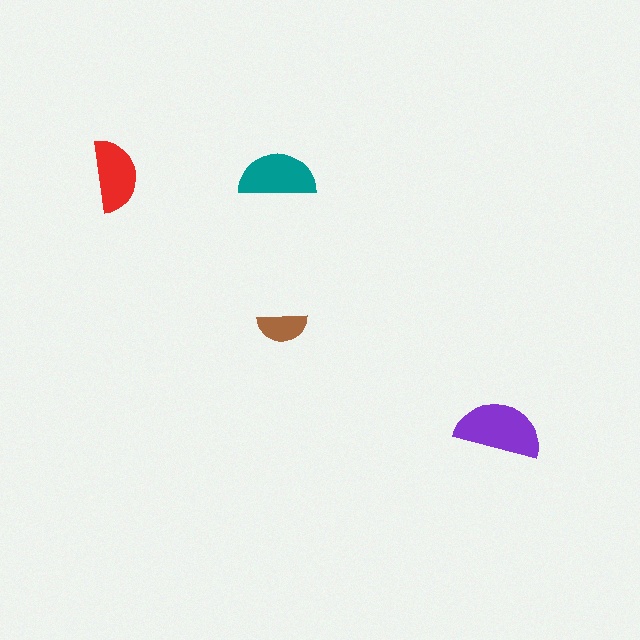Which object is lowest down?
The purple semicircle is bottommost.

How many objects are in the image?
There are 4 objects in the image.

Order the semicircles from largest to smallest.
the purple one, the teal one, the red one, the brown one.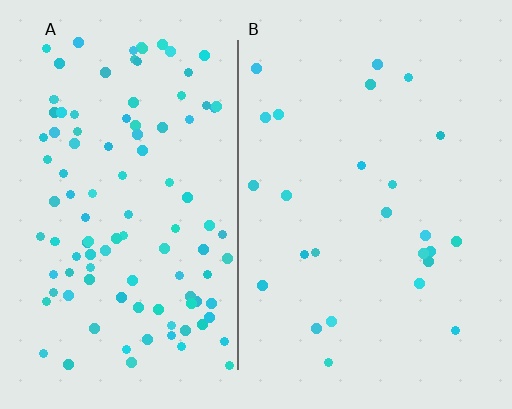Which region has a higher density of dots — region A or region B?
A (the left).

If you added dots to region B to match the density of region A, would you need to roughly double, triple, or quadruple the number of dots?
Approximately quadruple.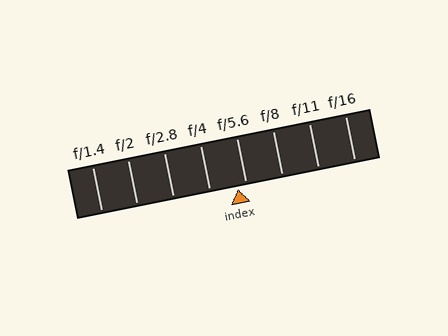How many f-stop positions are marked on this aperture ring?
There are 8 f-stop positions marked.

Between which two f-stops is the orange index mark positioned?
The index mark is between f/4 and f/5.6.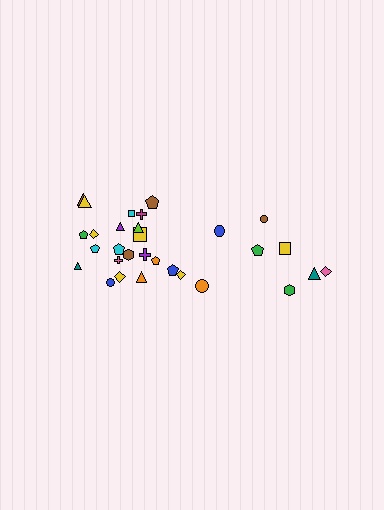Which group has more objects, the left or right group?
The left group.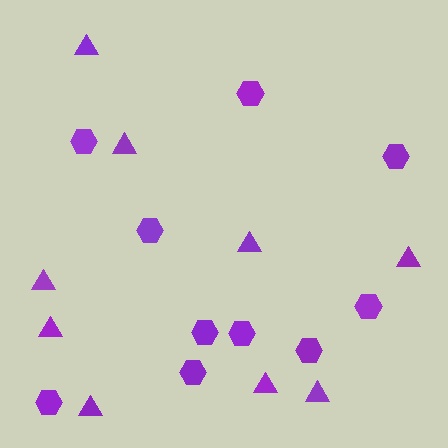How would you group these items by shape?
There are 2 groups: one group of triangles (9) and one group of hexagons (10).